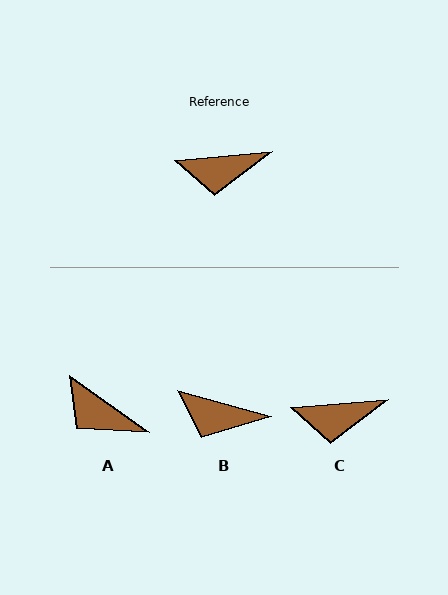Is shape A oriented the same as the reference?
No, it is off by about 41 degrees.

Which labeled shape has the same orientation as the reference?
C.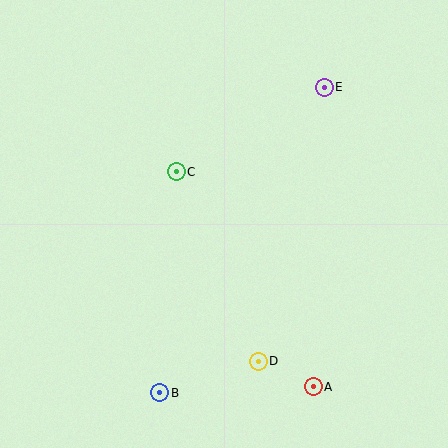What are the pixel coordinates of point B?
Point B is at (160, 393).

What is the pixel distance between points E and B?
The distance between E and B is 347 pixels.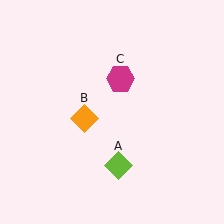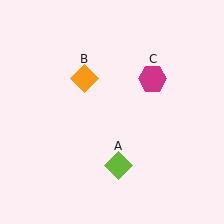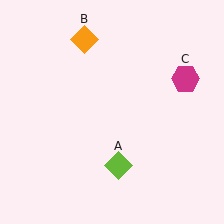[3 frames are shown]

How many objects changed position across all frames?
2 objects changed position: orange diamond (object B), magenta hexagon (object C).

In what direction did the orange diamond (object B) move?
The orange diamond (object B) moved up.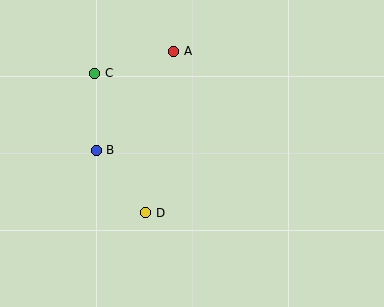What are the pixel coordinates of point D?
Point D is at (146, 213).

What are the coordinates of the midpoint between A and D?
The midpoint between A and D is at (160, 132).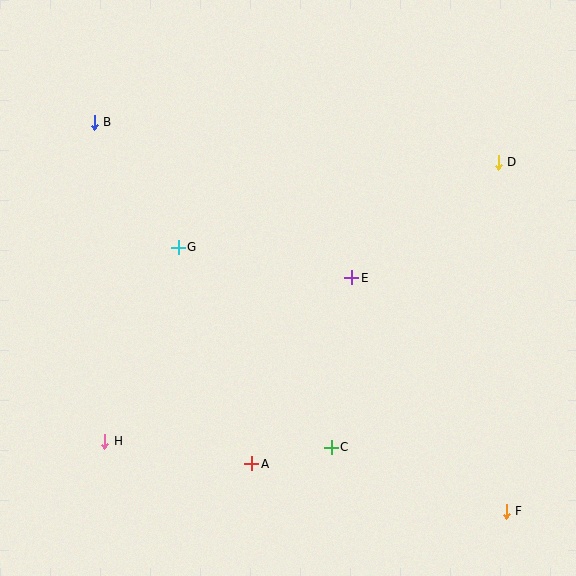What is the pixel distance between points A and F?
The distance between A and F is 259 pixels.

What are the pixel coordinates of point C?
Point C is at (331, 447).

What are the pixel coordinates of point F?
Point F is at (506, 511).